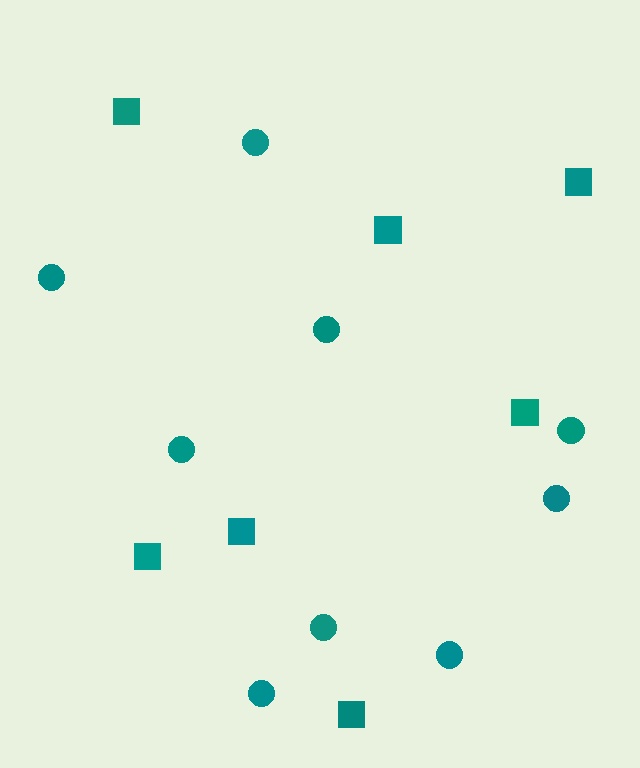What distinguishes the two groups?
There are 2 groups: one group of circles (9) and one group of squares (7).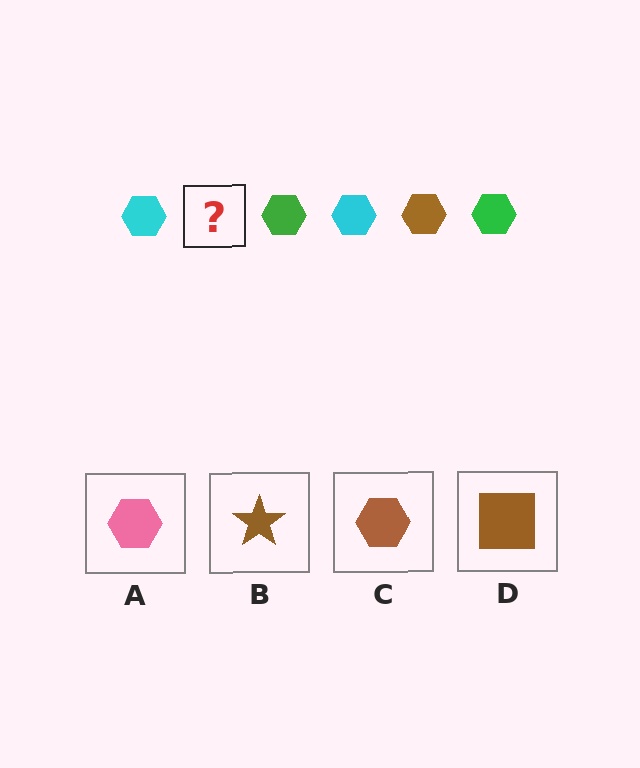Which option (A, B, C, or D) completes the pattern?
C.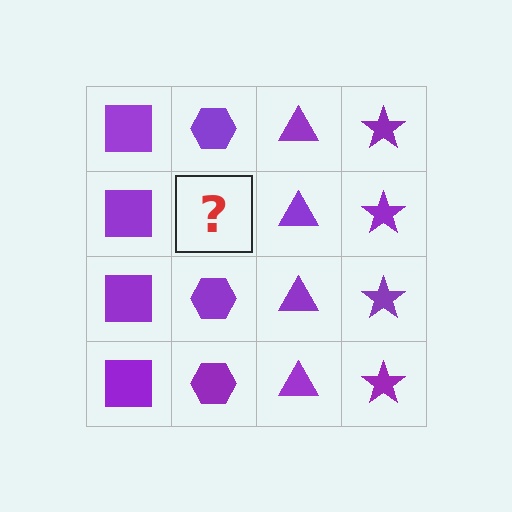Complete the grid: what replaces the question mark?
The question mark should be replaced with a purple hexagon.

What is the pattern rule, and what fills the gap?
The rule is that each column has a consistent shape. The gap should be filled with a purple hexagon.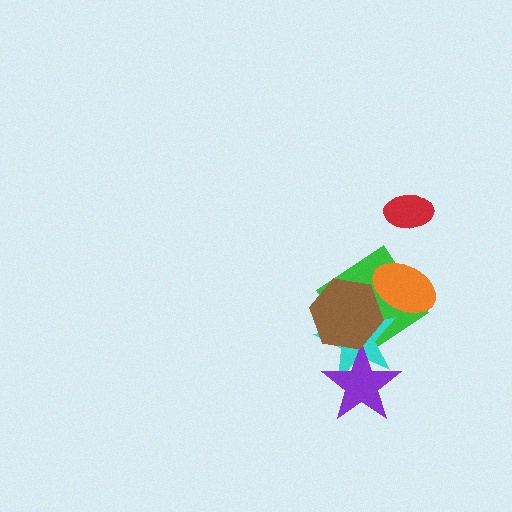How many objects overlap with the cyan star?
4 objects overlap with the cyan star.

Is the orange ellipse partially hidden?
Yes, it is partially covered by another shape.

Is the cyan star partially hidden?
Yes, it is partially covered by another shape.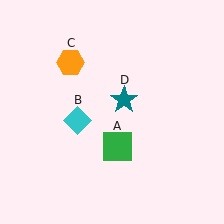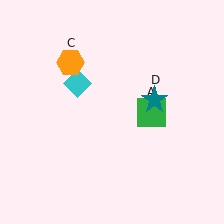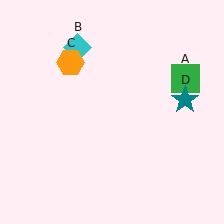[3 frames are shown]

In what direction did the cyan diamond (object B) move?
The cyan diamond (object B) moved up.